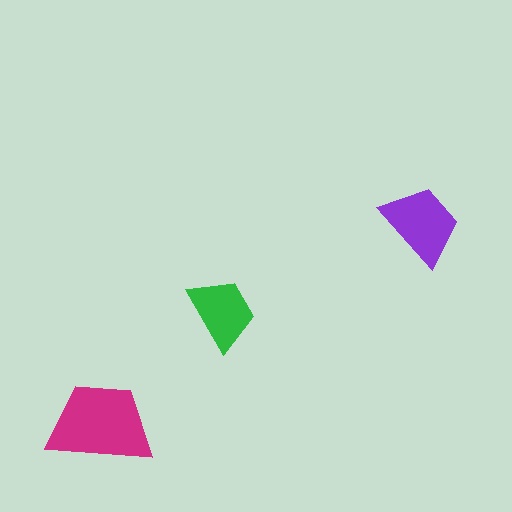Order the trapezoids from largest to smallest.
the magenta one, the purple one, the green one.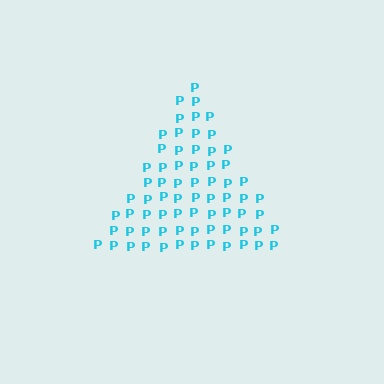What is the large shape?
The large shape is a triangle.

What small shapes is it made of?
It is made of small letter P's.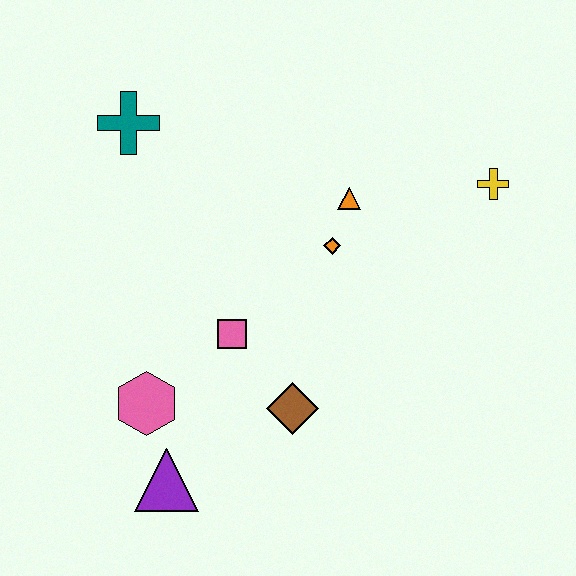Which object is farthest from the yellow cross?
The purple triangle is farthest from the yellow cross.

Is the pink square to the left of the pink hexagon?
No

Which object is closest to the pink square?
The brown diamond is closest to the pink square.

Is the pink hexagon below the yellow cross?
Yes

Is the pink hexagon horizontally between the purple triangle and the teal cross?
Yes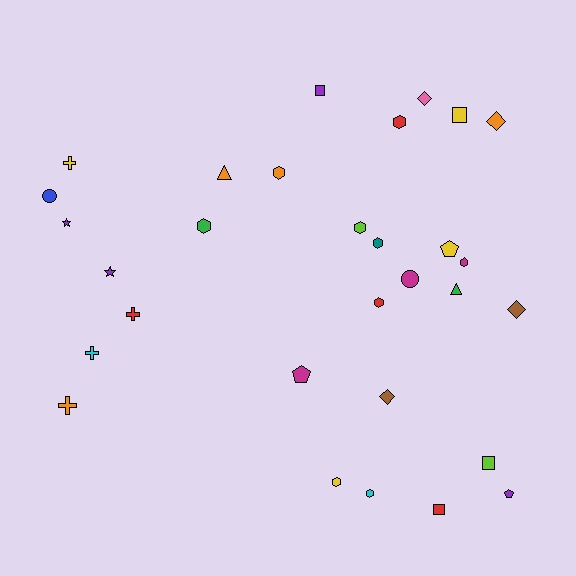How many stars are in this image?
There are 2 stars.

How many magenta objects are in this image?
There are 3 magenta objects.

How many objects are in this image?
There are 30 objects.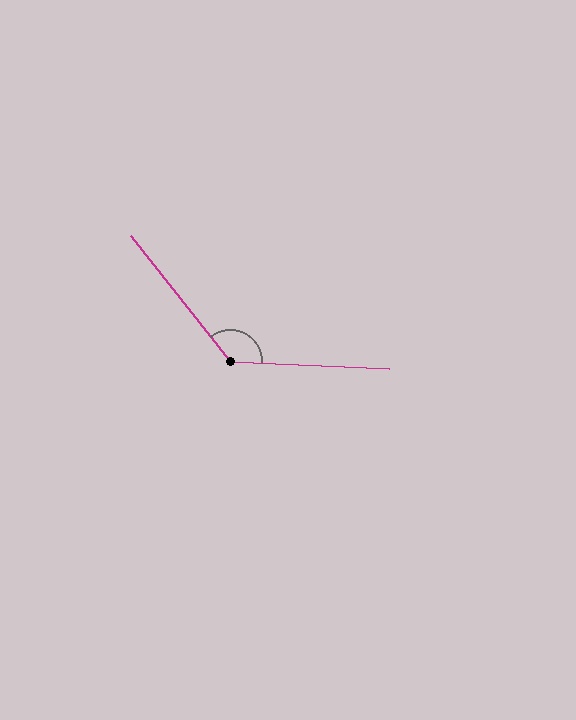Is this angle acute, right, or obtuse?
It is obtuse.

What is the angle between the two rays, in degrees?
Approximately 131 degrees.